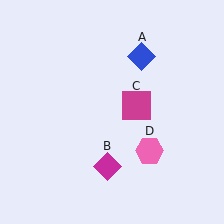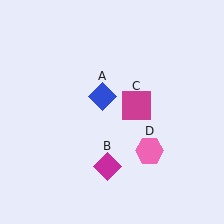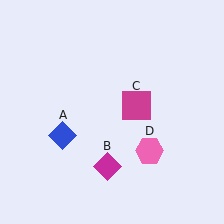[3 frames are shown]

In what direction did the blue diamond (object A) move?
The blue diamond (object A) moved down and to the left.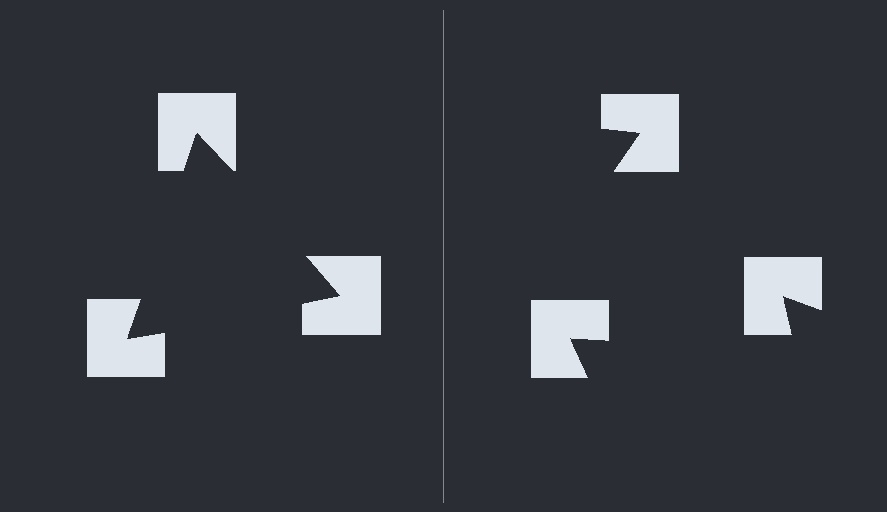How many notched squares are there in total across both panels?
6 — 3 on each side.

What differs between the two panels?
The notched squares are positioned identically on both sides; only the wedge orientations differ. On the left they align to a triangle; on the right they are misaligned.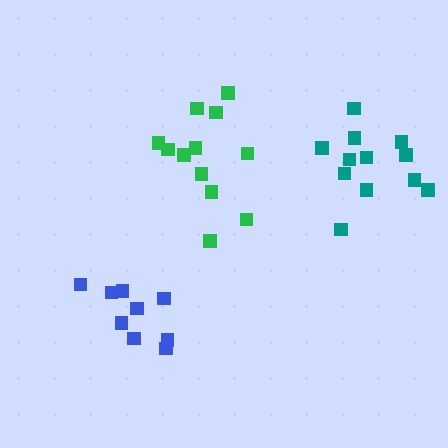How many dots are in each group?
Group 1: 12 dots, Group 2: 9 dots, Group 3: 12 dots (33 total).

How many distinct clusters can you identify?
There are 3 distinct clusters.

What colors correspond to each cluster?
The clusters are colored: teal, blue, green.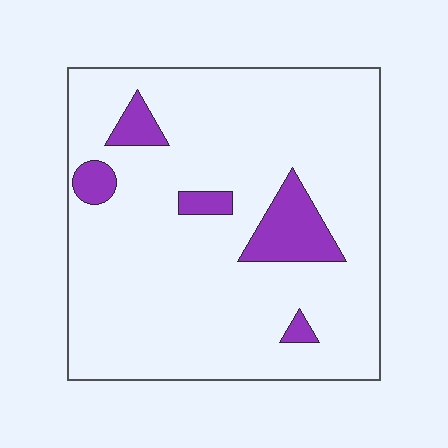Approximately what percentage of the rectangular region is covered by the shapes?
Approximately 10%.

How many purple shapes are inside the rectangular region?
5.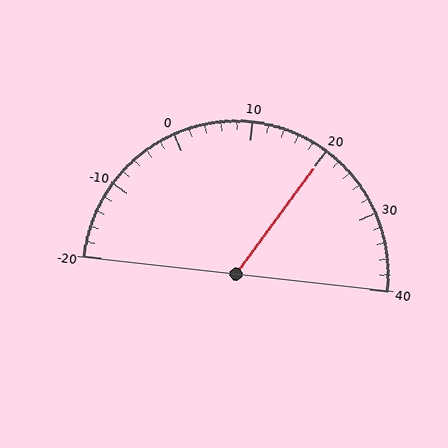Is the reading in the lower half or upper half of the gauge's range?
The reading is in the upper half of the range (-20 to 40).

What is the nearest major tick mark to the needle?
The nearest major tick mark is 20.